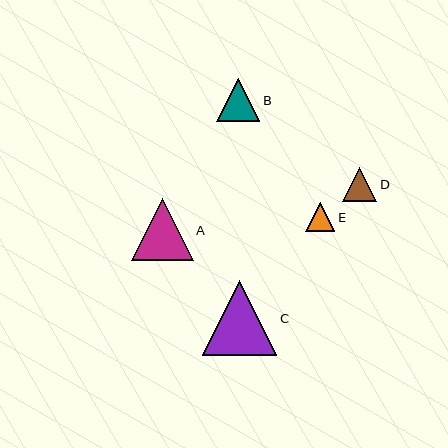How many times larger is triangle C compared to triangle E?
Triangle C is approximately 2.6 times the size of triangle E.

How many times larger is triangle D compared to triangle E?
Triangle D is approximately 1.2 times the size of triangle E.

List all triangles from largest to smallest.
From largest to smallest: C, A, B, D, E.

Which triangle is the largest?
Triangle C is the largest with a size of approximately 75 pixels.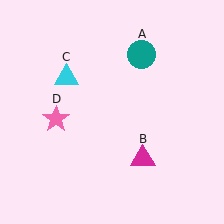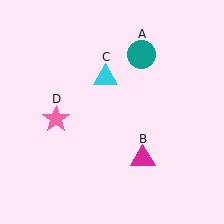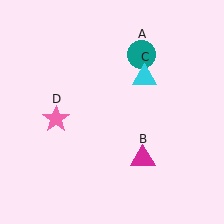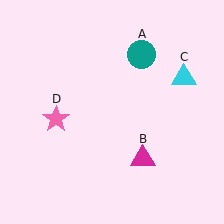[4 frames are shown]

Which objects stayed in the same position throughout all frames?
Teal circle (object A) and magenta triangle (object B) and pink star (object D) remained stationary.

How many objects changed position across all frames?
1 object changed position: cyan triangle (object C).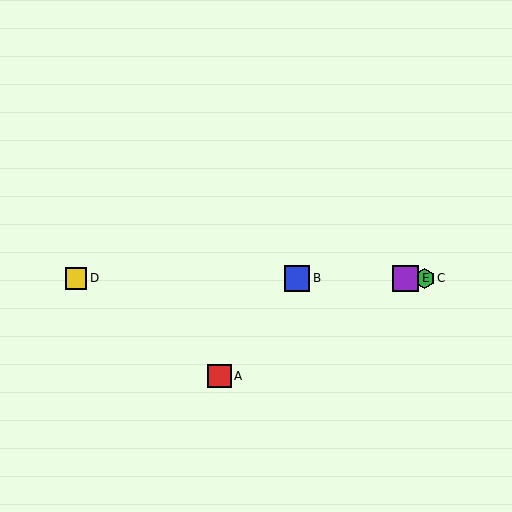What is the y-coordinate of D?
Object D is at y≈278.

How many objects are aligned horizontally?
4 objects (B, C, D, E) are aligned horizontally.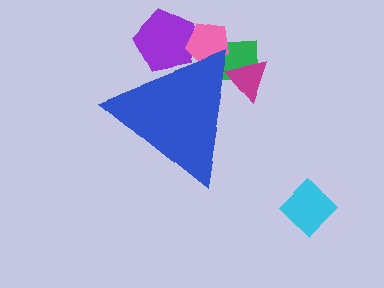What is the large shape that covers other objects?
A blue triangle.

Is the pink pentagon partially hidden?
Yes, the pink pentagon is partially hidden behind the blue triangle.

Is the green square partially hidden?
Yes, the green square is partially hidden behind the blue triangle.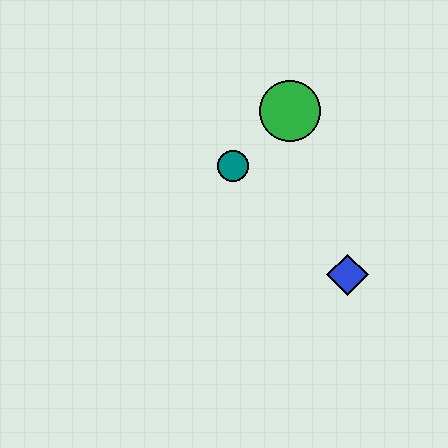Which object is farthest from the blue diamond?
The green circle is farthest from the blue diamond.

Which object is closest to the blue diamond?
The teal circle is closest to the blue diamond.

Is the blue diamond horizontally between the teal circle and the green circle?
No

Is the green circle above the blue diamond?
Yes